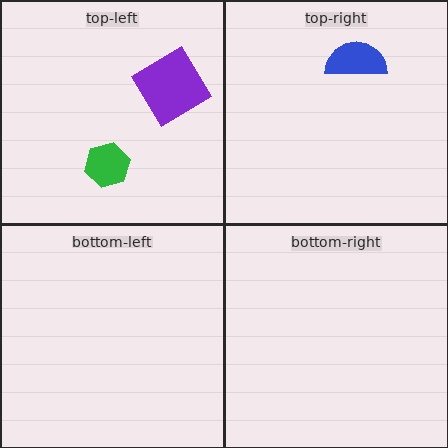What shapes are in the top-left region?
The purple diamond, the green hexagon.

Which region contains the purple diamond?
The top-left region.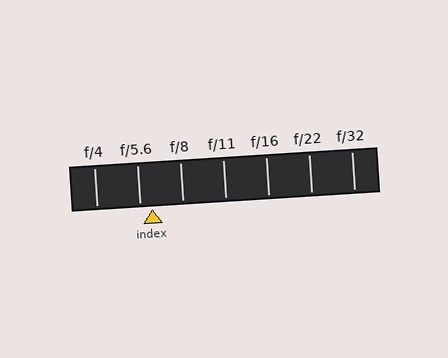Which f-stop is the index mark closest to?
The index mark is closest to f/5.6.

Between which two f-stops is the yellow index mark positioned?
The index mark is between f/5.6 and f/8.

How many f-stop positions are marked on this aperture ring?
There are 7 f-stop positions marked.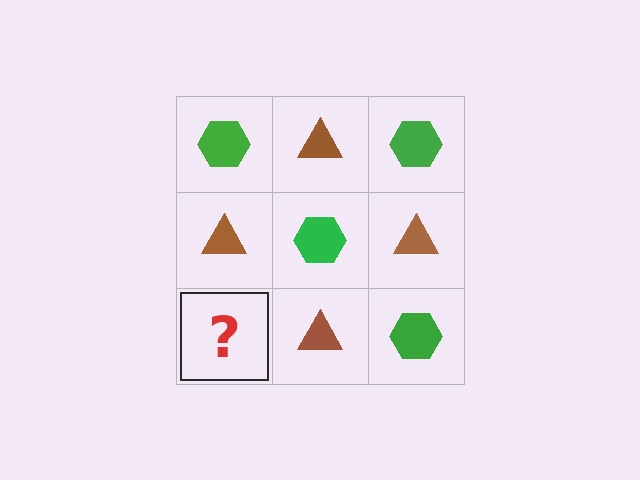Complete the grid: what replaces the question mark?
The question mark should be replaced with a green hexagon.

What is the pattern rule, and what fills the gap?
The rule is that it alternates green hexagon and brown triangle in a checkerboard pattern. The gap should be filled with a green hexagon.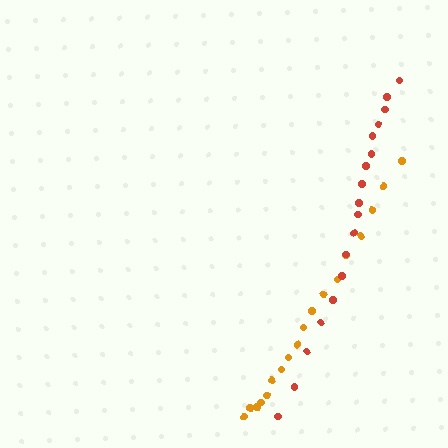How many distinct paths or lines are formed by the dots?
There are 2 distinct paths.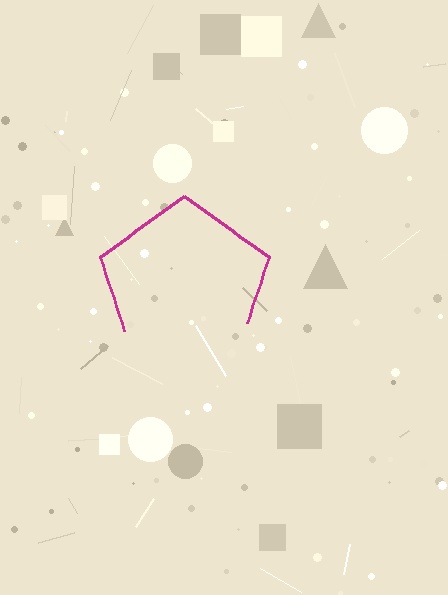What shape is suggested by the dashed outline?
The dashed outline suggests a pentagon.